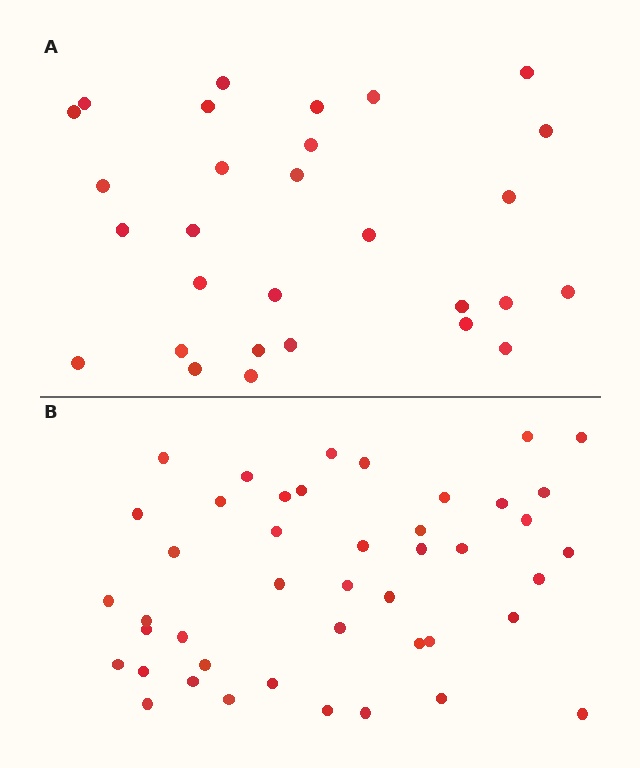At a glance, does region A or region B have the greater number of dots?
Region B (the bottom region) has more dots.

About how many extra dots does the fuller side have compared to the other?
Region B has approximately 15 more dots than region A.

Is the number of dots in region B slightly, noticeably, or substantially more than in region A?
Region B has substantially more. The ratio is roughly 1.5 to 1.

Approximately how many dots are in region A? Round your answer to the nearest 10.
About 30 dots. (The exact count is 29, which rounds to 30.)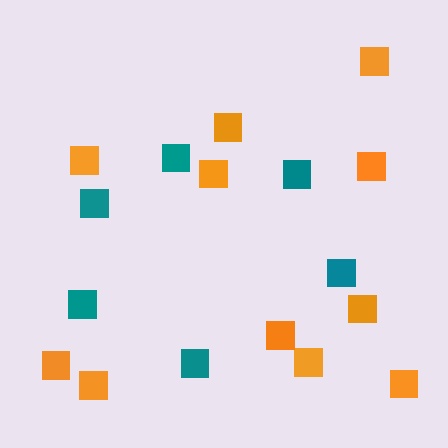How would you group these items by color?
There are 2 groups: one group of orange squares (11) and one group of teal squares (6).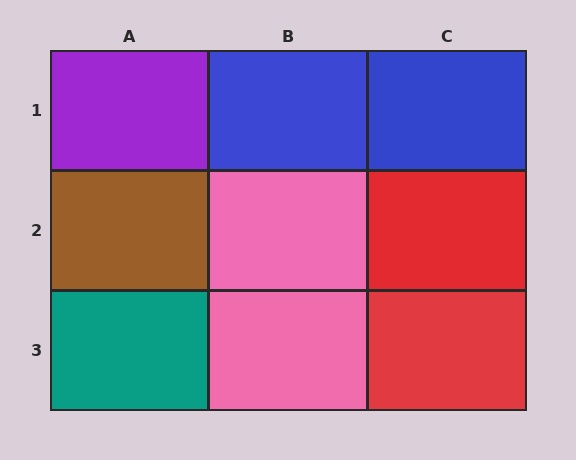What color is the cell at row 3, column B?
Pink.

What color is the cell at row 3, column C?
Red.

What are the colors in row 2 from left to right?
Brown, pink, red.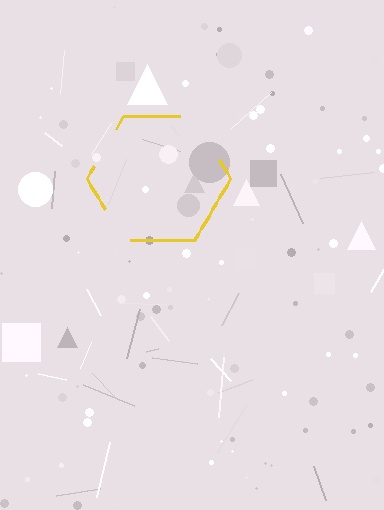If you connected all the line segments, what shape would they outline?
They would outline a hexagon.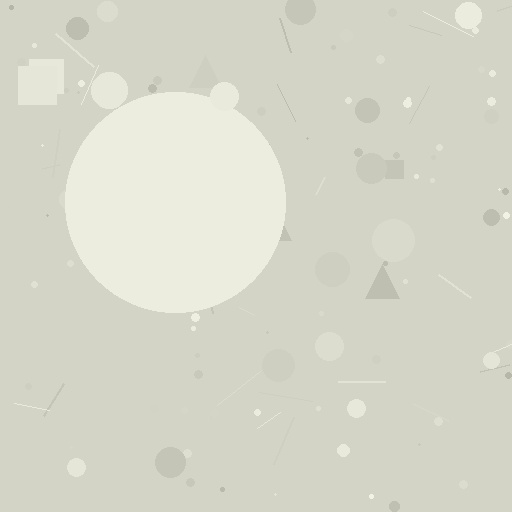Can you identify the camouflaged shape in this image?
The camouflaged shape is a circle.